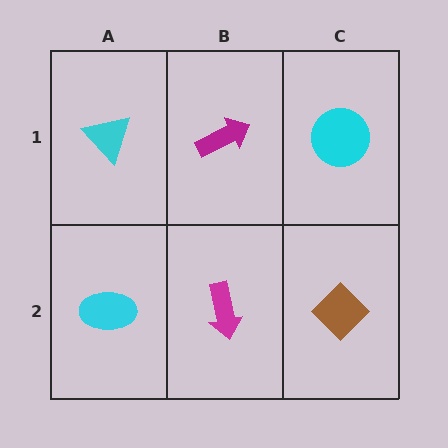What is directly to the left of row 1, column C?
A magenta arrow.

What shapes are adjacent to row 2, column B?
A magenta arrow (row 1, column B), a cyan ellipse (row 2, column A), a brown diamond (row 2, column C).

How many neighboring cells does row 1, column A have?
2.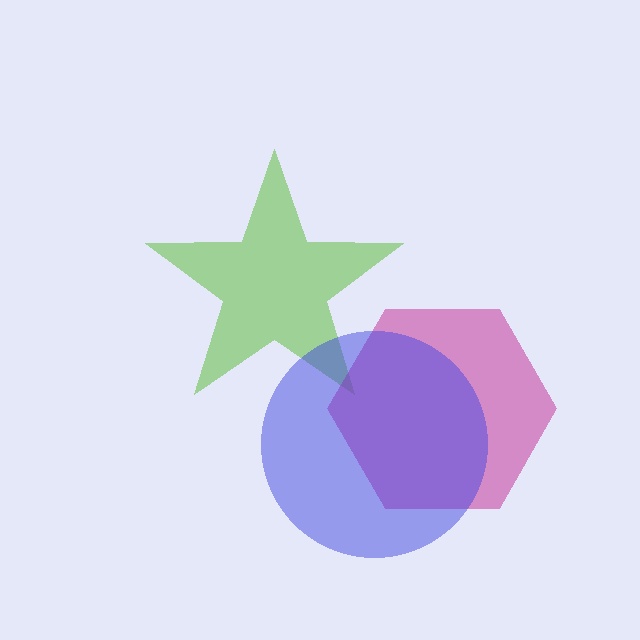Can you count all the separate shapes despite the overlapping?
Yes, there are 3 separate shapes.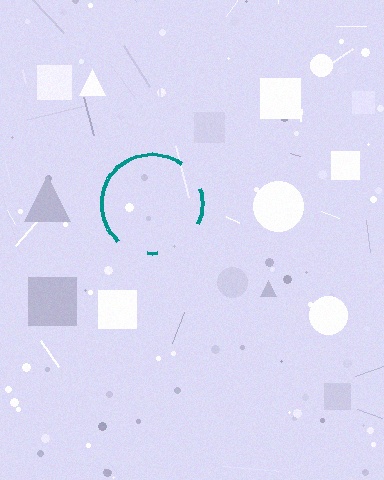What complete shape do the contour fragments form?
The contour fragments form a circle.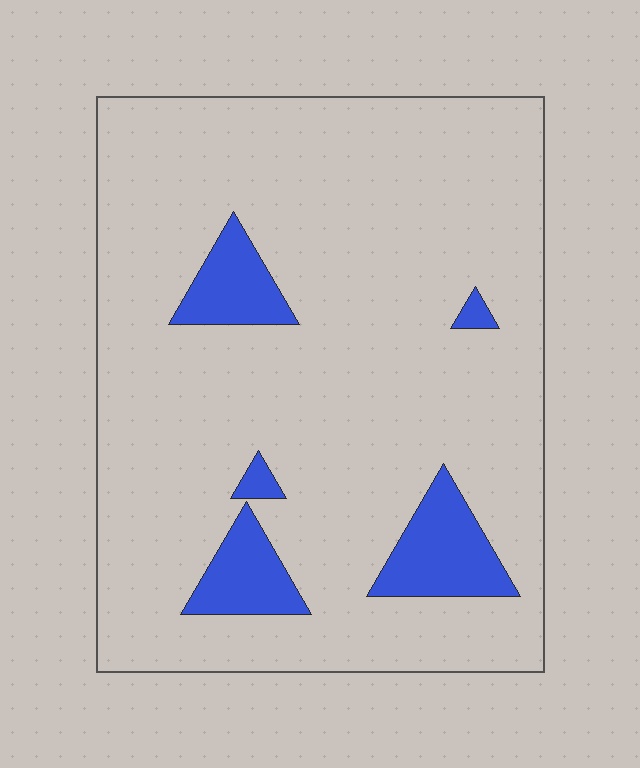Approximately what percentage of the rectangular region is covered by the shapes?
Approximately 10%.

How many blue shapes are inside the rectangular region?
5.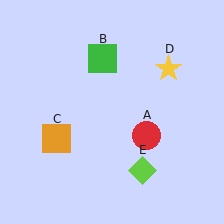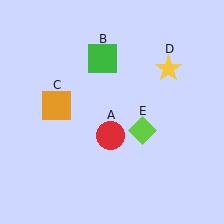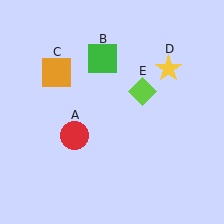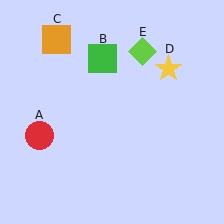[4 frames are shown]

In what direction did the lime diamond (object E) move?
The lime diamond (object E) moved up.